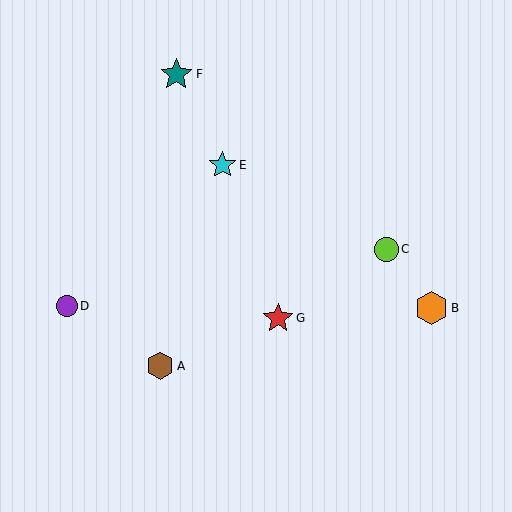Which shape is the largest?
The orange hexagon (labeled B) is the largest.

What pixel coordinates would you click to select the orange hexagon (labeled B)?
Click at (431, 308) to select the orange hexagon B.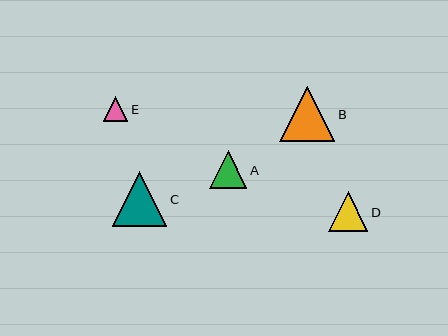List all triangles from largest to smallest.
From largest to smallest: B, C, D, A, E.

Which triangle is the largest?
Triangle B is the largest with a size of approximately 55 pixels.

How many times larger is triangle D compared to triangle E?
Triangle D is approximately 1.6 times the size of triangle E.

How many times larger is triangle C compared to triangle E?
Triangle C is approximately 2.2 times the size of triangle E.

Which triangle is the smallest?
Triangle E is the smallest with a size of approximately 25 pixels.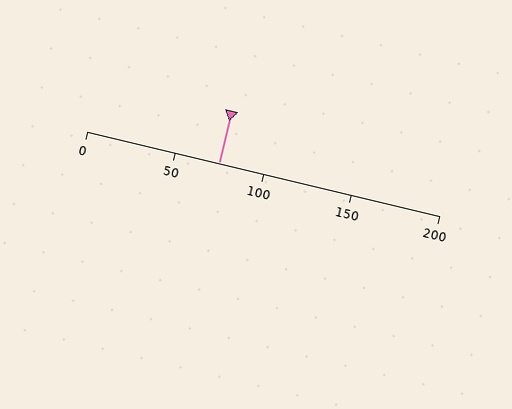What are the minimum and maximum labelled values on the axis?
The axis runs from 0 to 200.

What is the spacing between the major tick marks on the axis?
The major ticks are spaced 50 apart.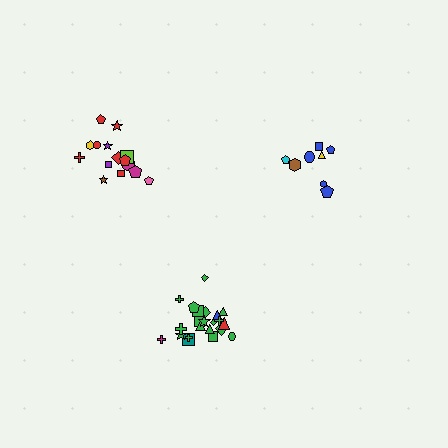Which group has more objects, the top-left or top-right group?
The top-left group.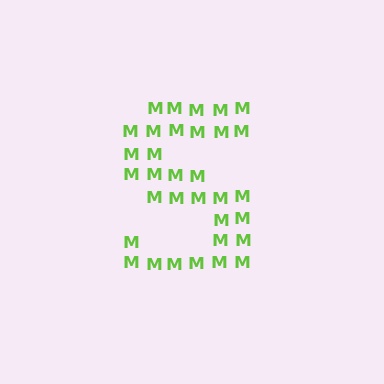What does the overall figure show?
The overall figure shows the letter S.